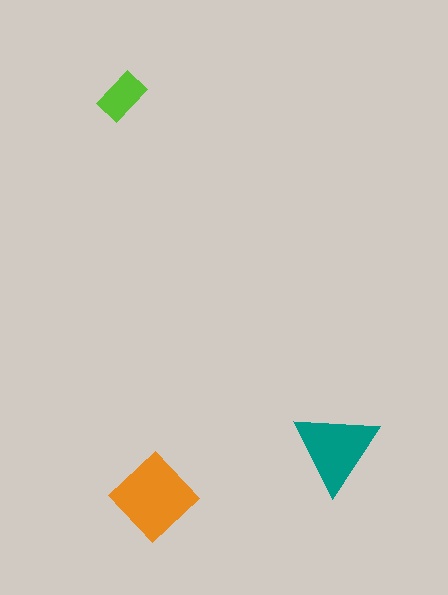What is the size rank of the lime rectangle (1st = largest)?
3rd.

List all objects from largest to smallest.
The orange diamond, the teal triangle, the lime rectangle.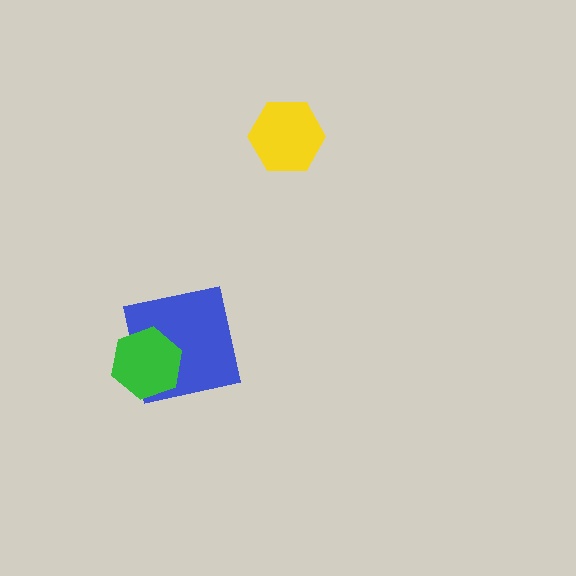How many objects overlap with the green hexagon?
1 object overlaps with the green hexagon.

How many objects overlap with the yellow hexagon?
0 objects overlap with the yellow hexagon.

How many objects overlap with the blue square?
1 object overlaps with the blue square.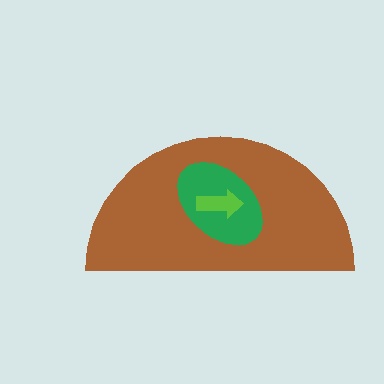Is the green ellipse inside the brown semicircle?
Yes.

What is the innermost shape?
The lime arrow.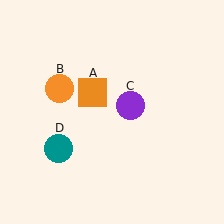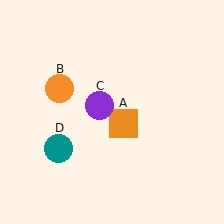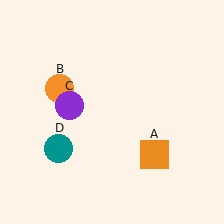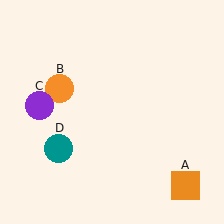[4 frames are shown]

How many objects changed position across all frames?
2 objects changed position: orange square (object A), purple circle (object C).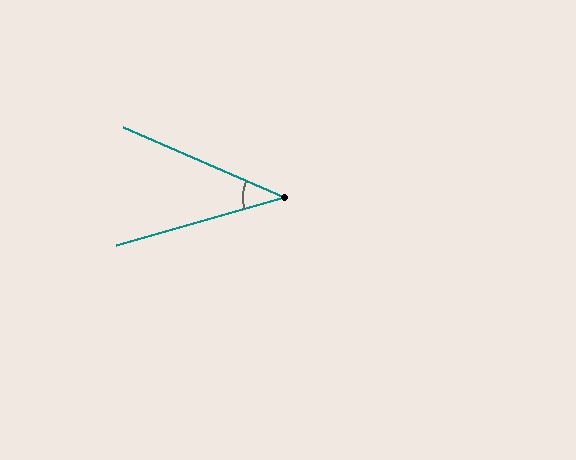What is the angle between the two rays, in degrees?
Approximately 39 degrees.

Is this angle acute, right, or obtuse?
It is acute.